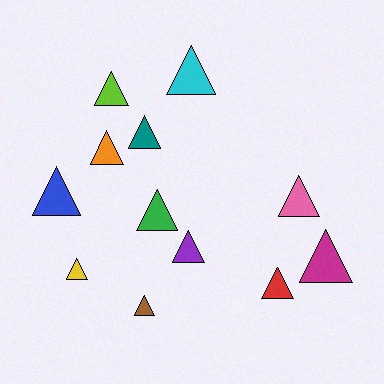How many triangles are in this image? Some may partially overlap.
There are 12 triangles.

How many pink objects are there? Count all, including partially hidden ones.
There is 1 pink object.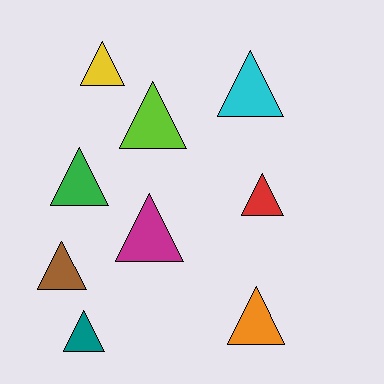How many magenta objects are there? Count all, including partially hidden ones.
There is 1 magenta object.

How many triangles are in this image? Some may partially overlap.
There are 9 triangles.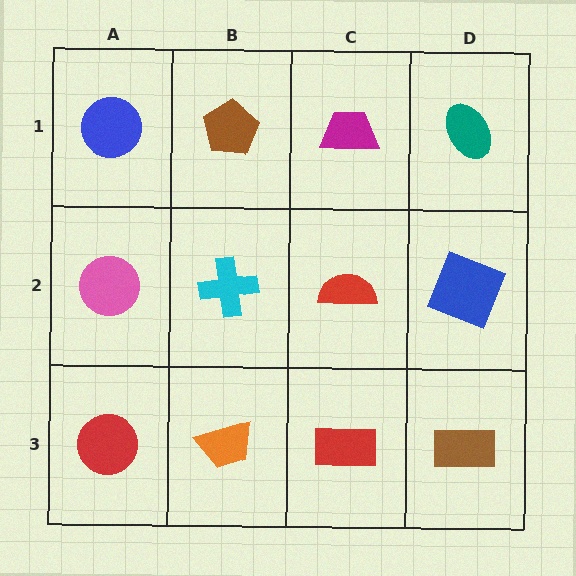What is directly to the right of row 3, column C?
A brown rectangle.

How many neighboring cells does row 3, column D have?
2.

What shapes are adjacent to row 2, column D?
A teal ellipse (row 1, column D), a brown rectangle (row 3, column D), a red semicircle (row 2, column C).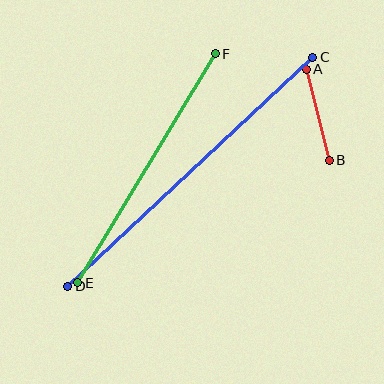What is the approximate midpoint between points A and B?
The midpoint is at approximately (318, 115) pixels.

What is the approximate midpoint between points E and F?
The midpoint is at approximately (146, 168) pixels.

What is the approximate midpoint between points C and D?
The midpoint is at approximately (190, 172) pixels.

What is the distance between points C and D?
The distance is approximately 335 pixels.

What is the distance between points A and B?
The distance is approximately 94 pixels.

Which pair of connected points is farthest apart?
Points C and D are farthest apart.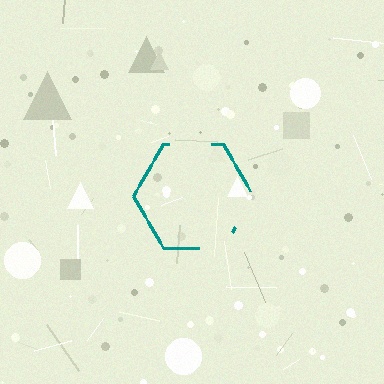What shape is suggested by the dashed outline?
The dashed outline suggests a hexagon.